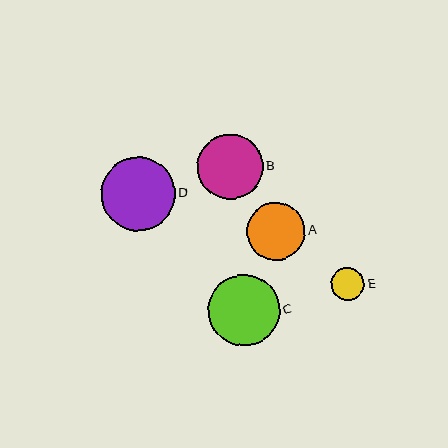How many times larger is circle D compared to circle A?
Circle D is approximately 1.3 times the size of circle A.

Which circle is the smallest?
Circle E is the smallest with a size of approximately 33 pixels.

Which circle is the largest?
Circle D is the largest with a size of approximately 74 pixels.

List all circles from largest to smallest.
From largest to smallest: D, C, B, A, E.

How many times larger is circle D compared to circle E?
Circle D is approximately 2.2 times the size of circle E.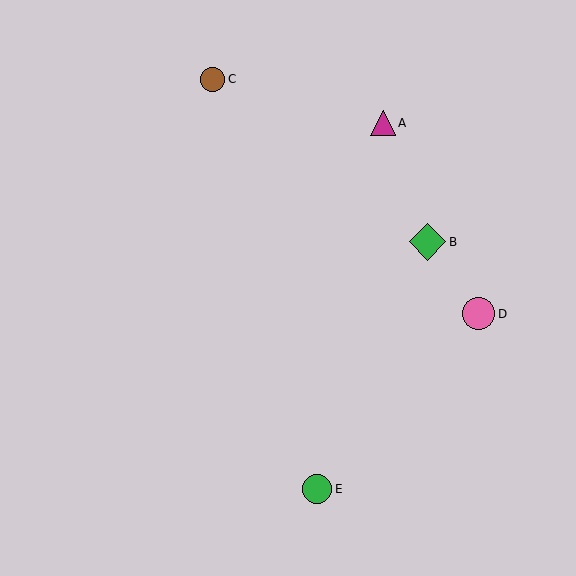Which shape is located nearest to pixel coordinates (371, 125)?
The magenta triangle (labeled A) at (383, 123) is nearest to that location.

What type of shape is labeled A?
Shape A is a magenta triangle.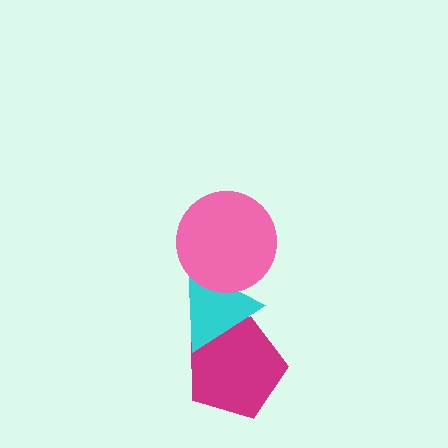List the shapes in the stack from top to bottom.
From top to bottom: the pink circle, the cyan triangle, the magenta pentagon.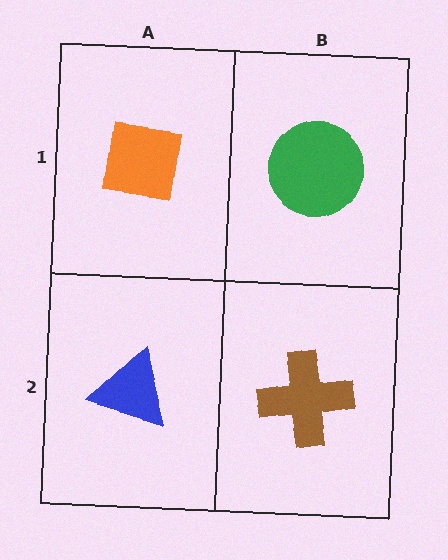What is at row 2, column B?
A brown cross.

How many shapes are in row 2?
2 shapes.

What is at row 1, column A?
An orange square.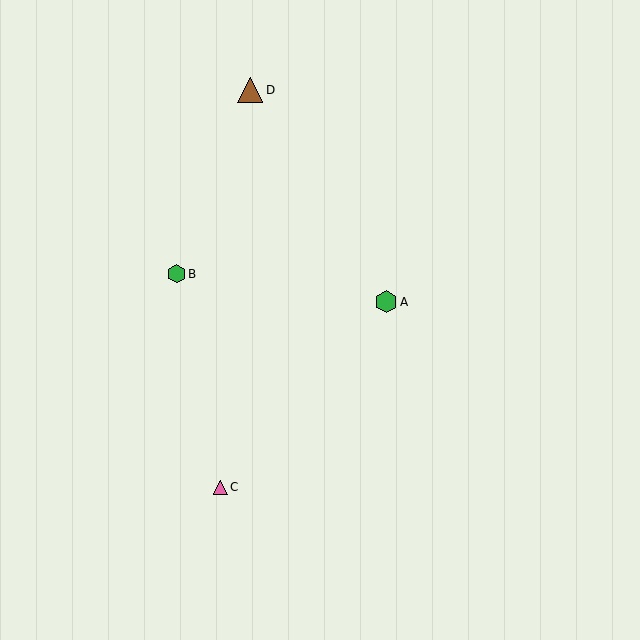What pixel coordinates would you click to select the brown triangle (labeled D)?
Click at (250, 90) to select the brown triangle D.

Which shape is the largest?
The brown triangle (labeled D) is the largest.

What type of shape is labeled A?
Shape A is a green hexagon.